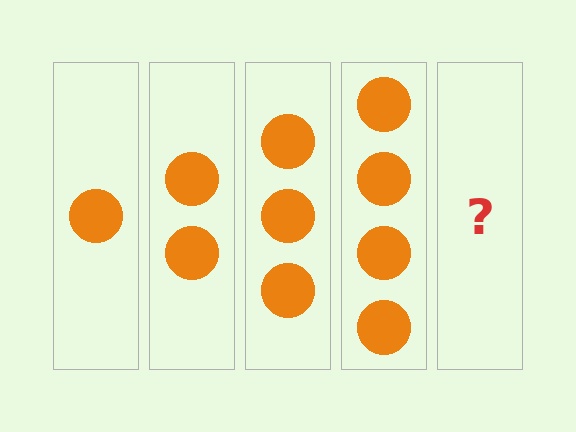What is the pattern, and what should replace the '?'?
The pattern is that each step adds one more circle. The '?' should be 5 circles.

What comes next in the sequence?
The next element should be 5 circles.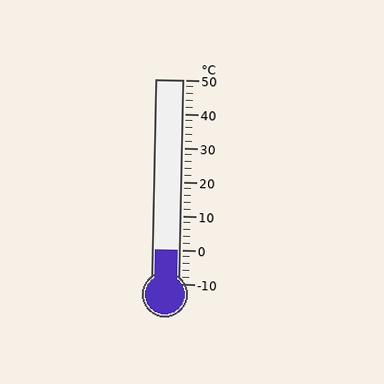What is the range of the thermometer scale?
The thermometer scale ranges from -10°C to 50°C.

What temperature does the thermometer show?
The thermometer shows approximately 0°C.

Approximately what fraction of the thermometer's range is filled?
The thermometer is filled to approximately 15% of its range.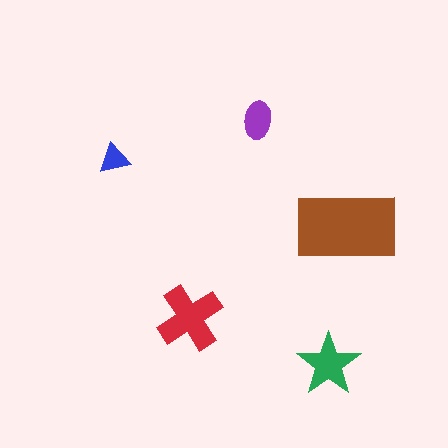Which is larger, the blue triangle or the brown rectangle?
The brown rectangle.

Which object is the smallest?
The blue triangle.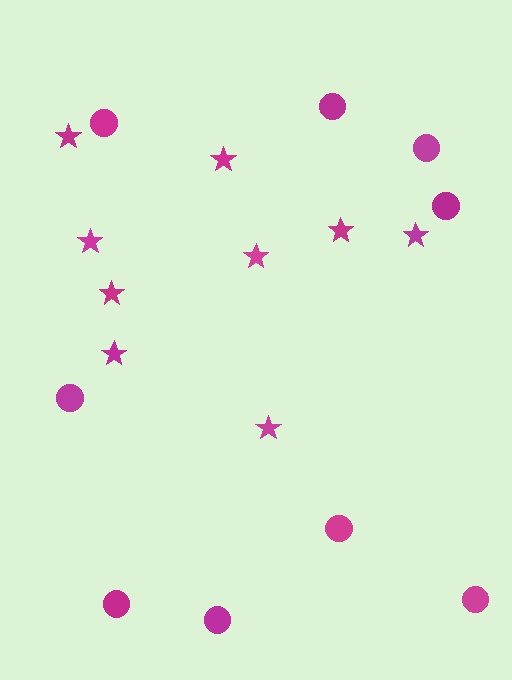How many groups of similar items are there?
There are 2 groups: one group of circles (9) and one group of stars (9).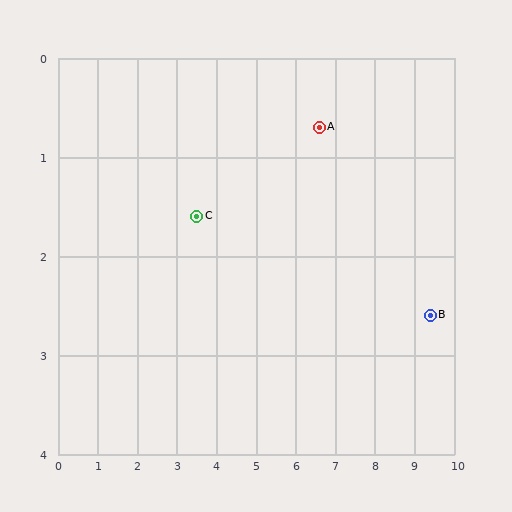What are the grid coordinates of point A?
Point A is at approximately (6.6, 0.7).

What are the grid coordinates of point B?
Point B is at approximately (9.4, 2.6).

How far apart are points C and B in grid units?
Points C and B are about 6.0 grid units apart.